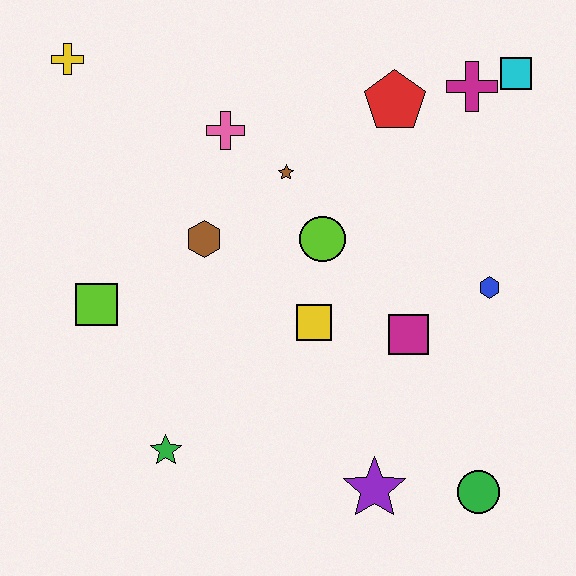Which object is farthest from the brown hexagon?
The green circle is farthest from the brown hexagon.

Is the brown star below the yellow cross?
Yes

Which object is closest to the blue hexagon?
The magenta square is closest to the blue hexagon.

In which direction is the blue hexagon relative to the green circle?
The blue hexagon is above the green circle.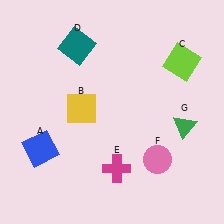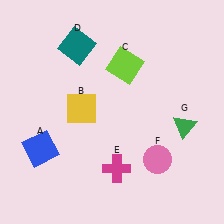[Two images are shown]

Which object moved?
The lime square (C) moved left.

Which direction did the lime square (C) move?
The lime square (C) moved left.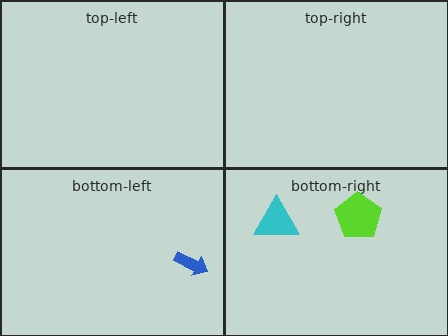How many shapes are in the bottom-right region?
2.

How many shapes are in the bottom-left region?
1.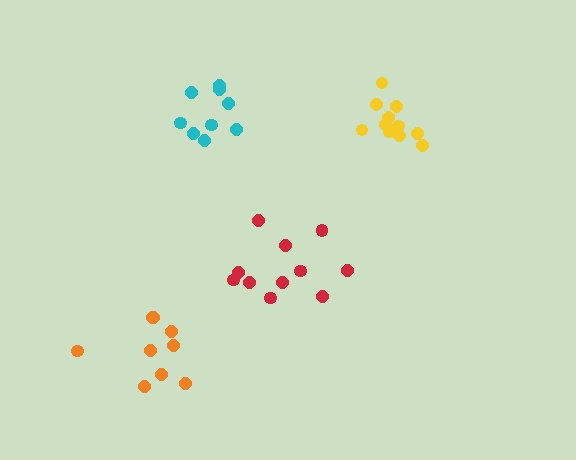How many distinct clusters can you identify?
There are 4 distinct clusters.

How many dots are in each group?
Group 1: 11 dots, Group 2: 9 dots, Group 3: 11 dots, Group 4: 9 dots (40 total).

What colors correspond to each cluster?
The clusters are colored: yellow, orange, red, cyan.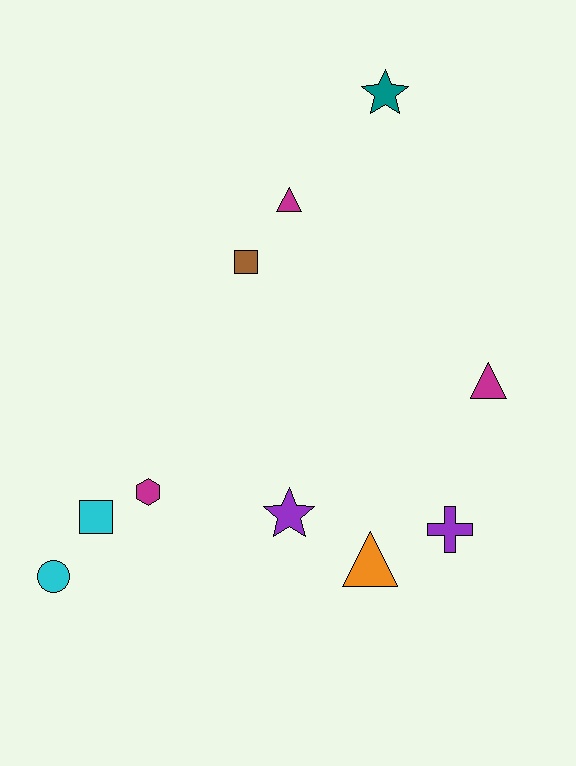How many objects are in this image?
There are 10 objects.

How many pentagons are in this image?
There are no pentagons.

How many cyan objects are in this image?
There are 2 cyan objects.